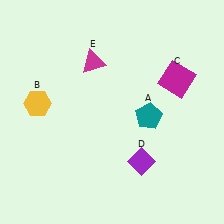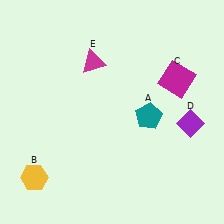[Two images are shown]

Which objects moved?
The objects that moved are: the yellow hexagon (B), the purple diamond (D).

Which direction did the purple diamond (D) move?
The purple diamond (D) moved right.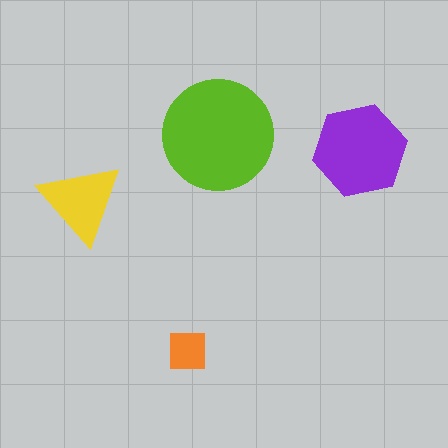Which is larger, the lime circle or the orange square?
The lime circle.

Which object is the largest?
The lime circle.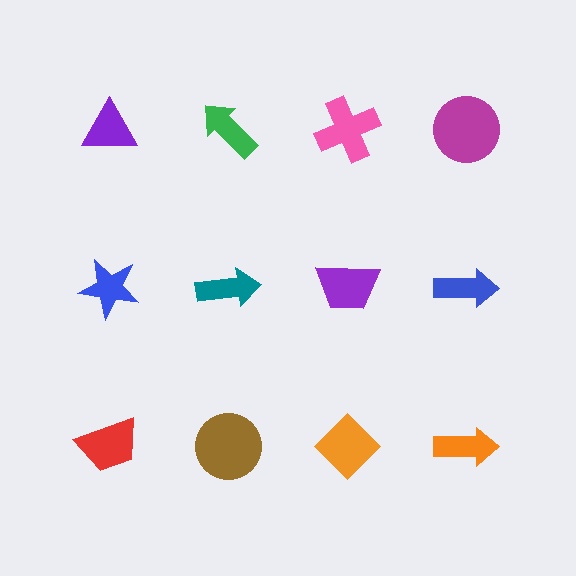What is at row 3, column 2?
A brown circle.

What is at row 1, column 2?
A green arrow.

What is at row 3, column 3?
An orange diamond.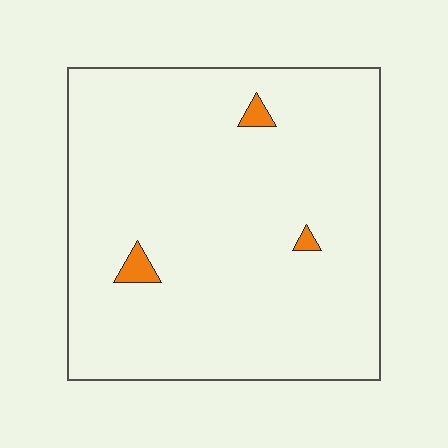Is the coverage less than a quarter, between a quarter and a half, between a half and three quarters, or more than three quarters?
Less than a quarter.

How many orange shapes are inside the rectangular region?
3.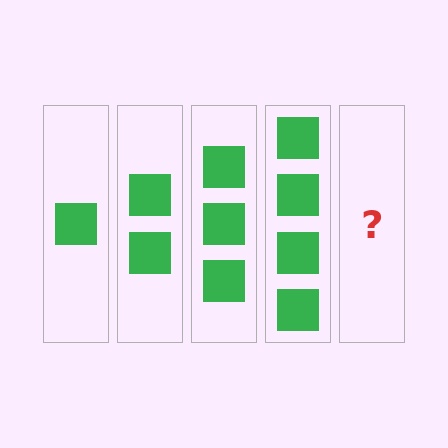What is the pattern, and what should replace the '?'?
The pattern is that each step adds one more square. The '?' should be 5 squares.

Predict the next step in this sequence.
The next step is 5 squares.